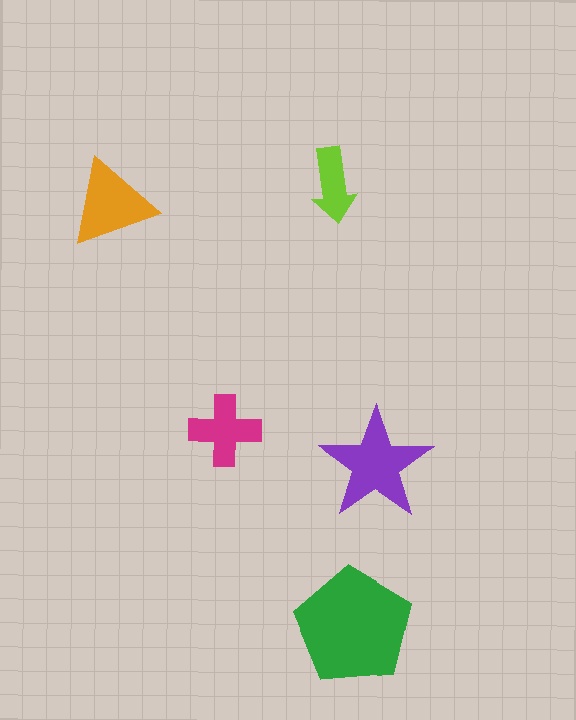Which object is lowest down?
The green pentagon is bottommost.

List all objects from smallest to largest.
The lime arrow, the magenta cross, the orange triangle, the purple star, the green pentagon.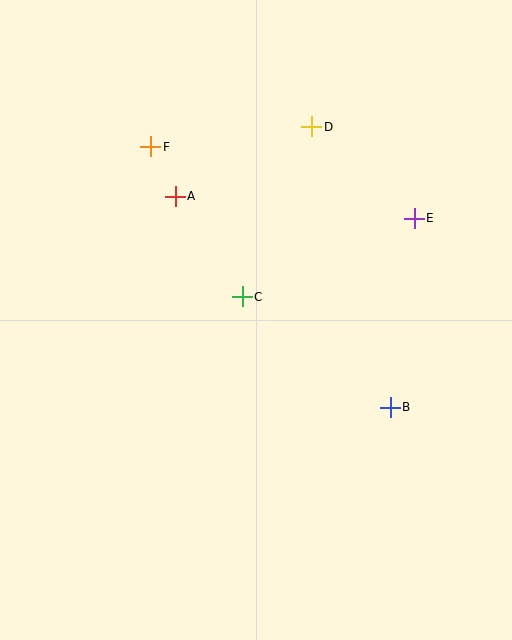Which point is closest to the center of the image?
Point C at (242, 297) is closest to the center.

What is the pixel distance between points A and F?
The distance between A and F is 56 pixels.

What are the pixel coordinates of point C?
Point C is at (242, 297).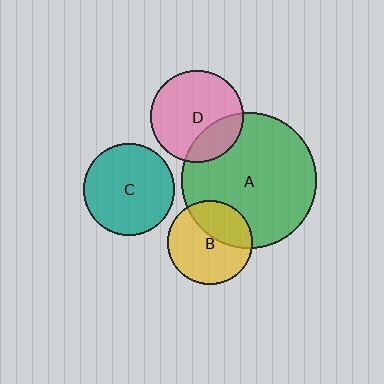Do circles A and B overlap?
Yes.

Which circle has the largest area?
Circle A (green).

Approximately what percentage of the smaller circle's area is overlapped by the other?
Approximately 35%.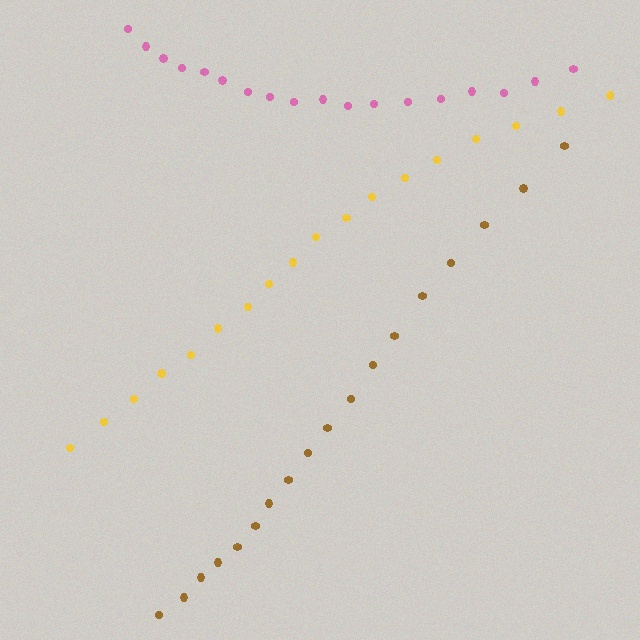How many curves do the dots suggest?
There are 3 distinct paths.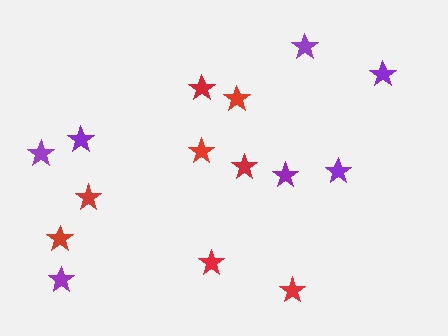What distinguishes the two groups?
There are 2 groups: one group of purple stars (7) and one group of red stars (8).